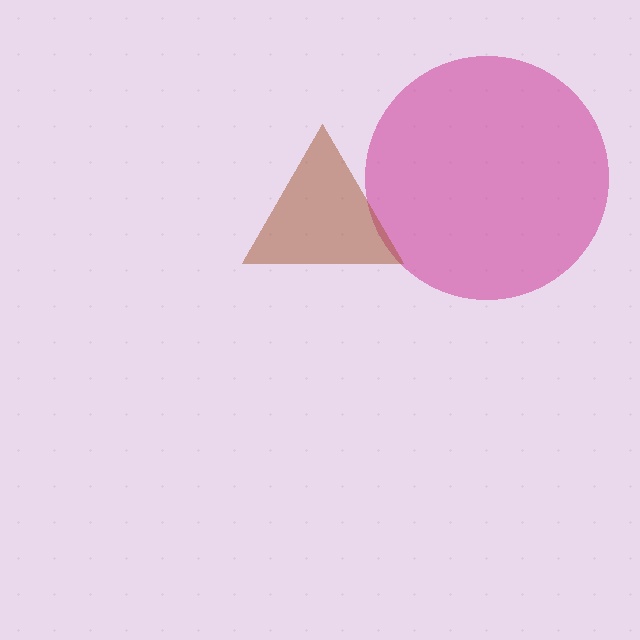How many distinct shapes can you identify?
There are 2 distinct shapes: a magenta circle, a brown triangle.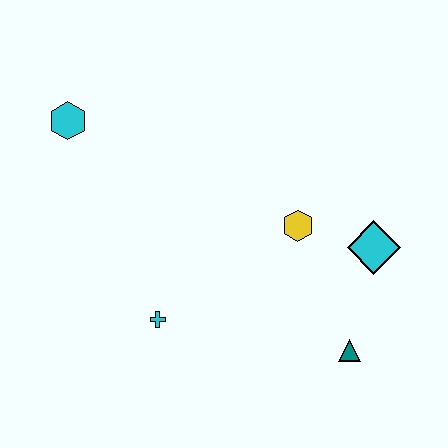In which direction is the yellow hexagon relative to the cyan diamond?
The yellow hexagon is to the left of the cyan diamond.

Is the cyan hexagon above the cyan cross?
Yes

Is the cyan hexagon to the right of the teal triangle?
No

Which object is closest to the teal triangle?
The cyan diamond is closest to the teal triangle.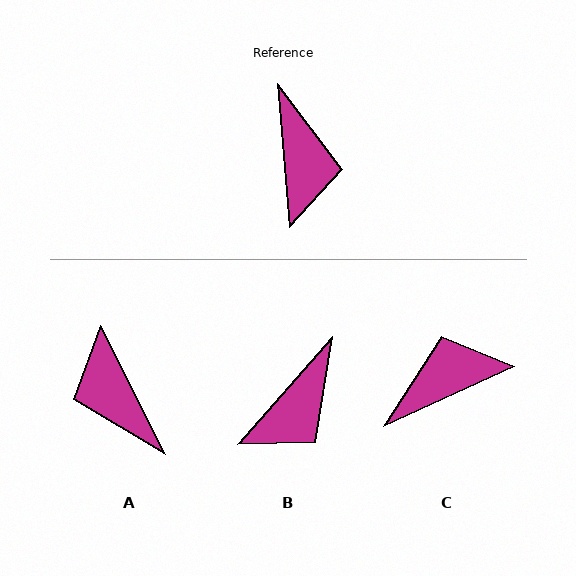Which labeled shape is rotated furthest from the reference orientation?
A, about 158 degrees away.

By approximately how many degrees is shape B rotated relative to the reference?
Approximately 46 degrees clockwise.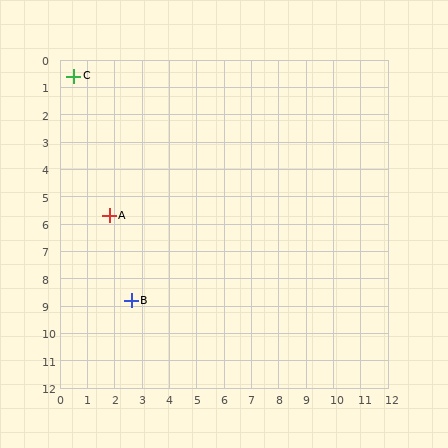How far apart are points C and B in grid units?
Points C and B are about 8.5 grid units apart.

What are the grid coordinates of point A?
Point A is at approximately (1.8, 5.7).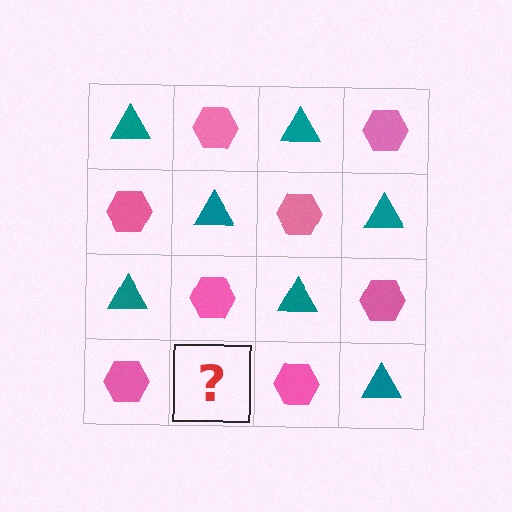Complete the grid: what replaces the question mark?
The question mark should be replaced with a teal triangle.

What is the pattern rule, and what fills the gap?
The rule is that it alternates teal triangle and pink hexagon in a checkerboard pattern. The gap should be filled with a teal triangle.